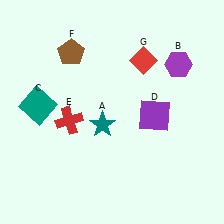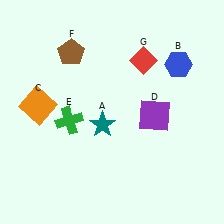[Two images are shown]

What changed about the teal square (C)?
In Image 1, C is teal. In Image 2, it changed to orange.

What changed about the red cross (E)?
In Image 1, E is red. In Image 2, it changed to green.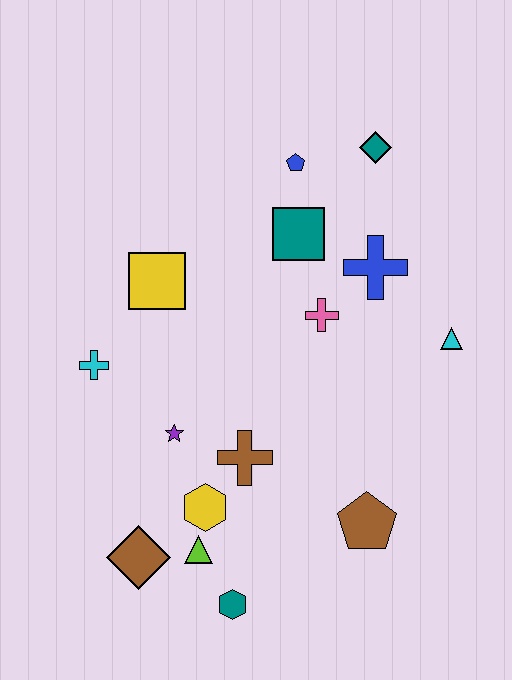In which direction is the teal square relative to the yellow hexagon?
The teal square is above the yellow hexagon.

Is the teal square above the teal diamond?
No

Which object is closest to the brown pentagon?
The brown cross is closest to the brown pentagon.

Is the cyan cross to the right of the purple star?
No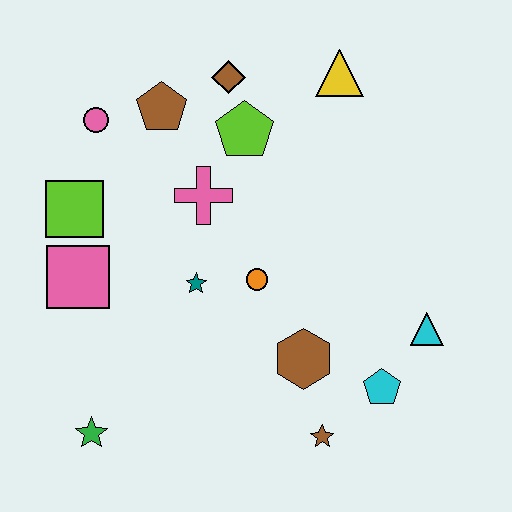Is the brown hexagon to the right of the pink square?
Yes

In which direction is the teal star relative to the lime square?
The teal star is to the right of the lime square.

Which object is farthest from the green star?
The yellow triangle is farthest from the green star.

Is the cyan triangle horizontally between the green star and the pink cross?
No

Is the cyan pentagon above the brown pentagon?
No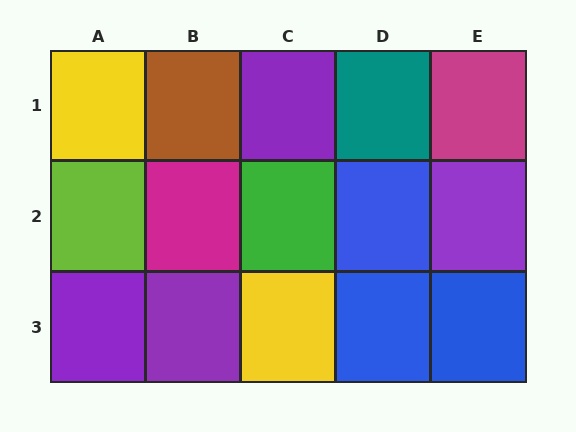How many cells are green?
1 cell is green.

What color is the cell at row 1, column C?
Purple.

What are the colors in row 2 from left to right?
Lime, magenta, green, blue, purple.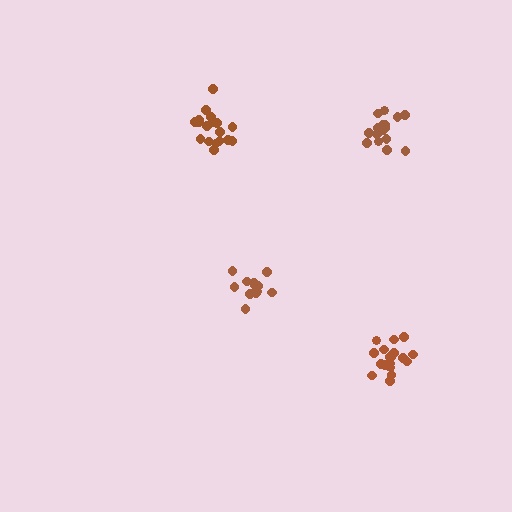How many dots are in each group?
Group 1: 18 dots, Group 2: 18 dots, Group 3: 18 dots, Group 4: 14 dots (68 total).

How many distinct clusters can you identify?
There are 4 distinct clusters.